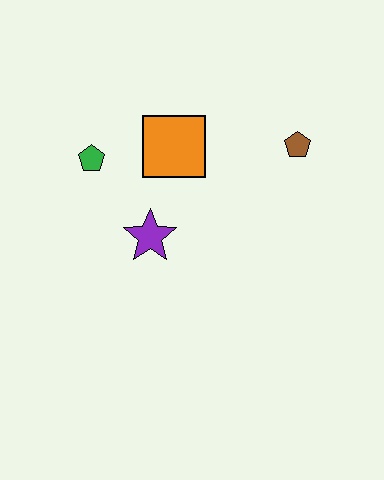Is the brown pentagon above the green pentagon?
Yes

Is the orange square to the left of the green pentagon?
No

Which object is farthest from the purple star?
The brown pentagon is farthest from the purple star.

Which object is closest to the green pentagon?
The orange square is closest to the green pentagon.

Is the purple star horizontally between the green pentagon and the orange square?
Yes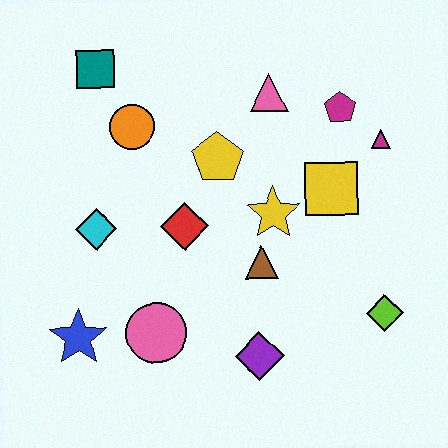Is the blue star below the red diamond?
Yes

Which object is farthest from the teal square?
The lime diamond is farthest from the teal square.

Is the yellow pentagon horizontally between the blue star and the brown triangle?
Yes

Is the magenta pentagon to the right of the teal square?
Yes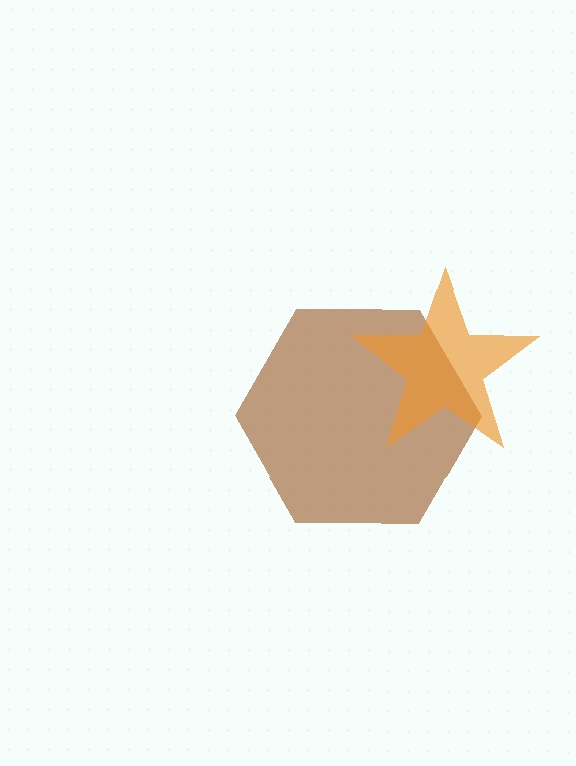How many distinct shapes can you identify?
There are 2 distinct shapes: a brown hexagon, an orange star.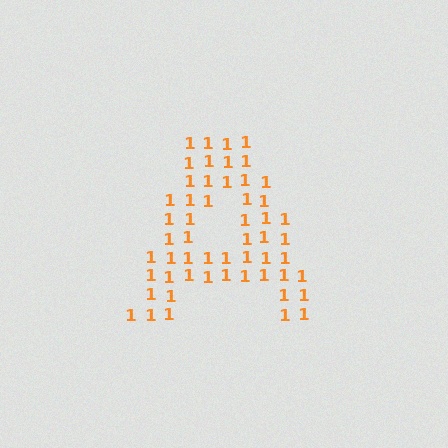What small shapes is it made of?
It is made of small digit 1's.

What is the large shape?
The large shape is the letter A.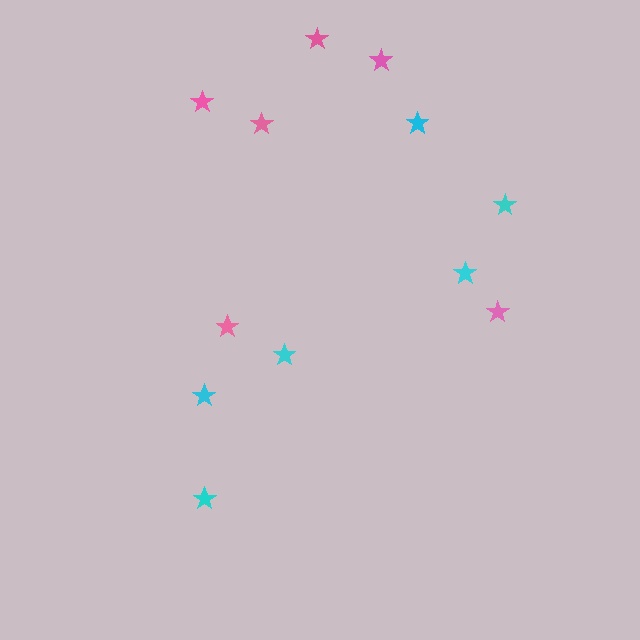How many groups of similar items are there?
There are 2 groups: one group of pink stars (6) and one group of cyan stars (6).